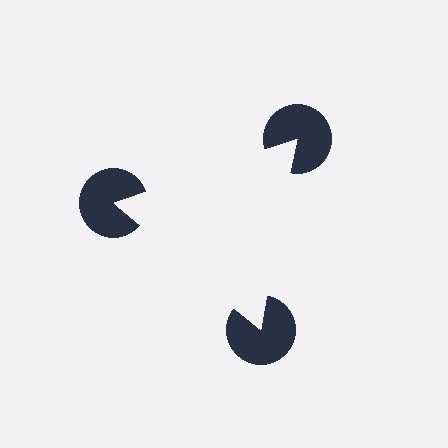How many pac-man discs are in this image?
There are 3 — one at each vertex of the illusory triangle.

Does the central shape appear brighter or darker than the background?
It typically appears slightly brighter than the background, even though no actual brightness change is drawn.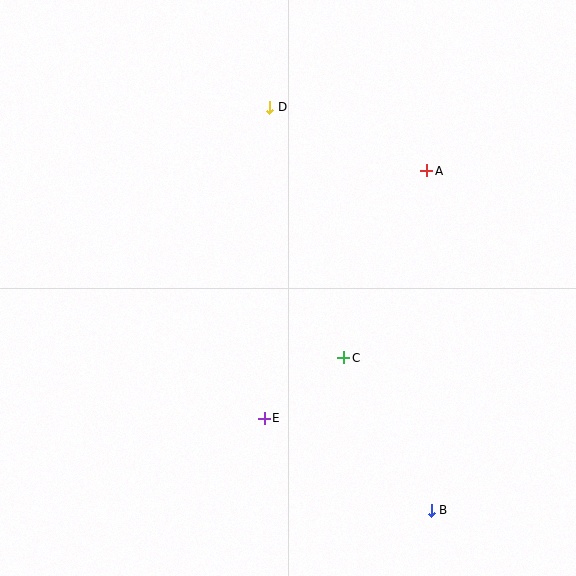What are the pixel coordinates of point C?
Point C is at (344, 358).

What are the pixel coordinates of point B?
Point B is at (431, 510).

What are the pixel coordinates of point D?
Point D is at (270, 107).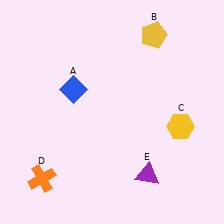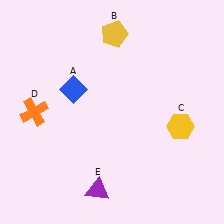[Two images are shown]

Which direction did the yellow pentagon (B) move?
The yellow pentagon (B) moved left.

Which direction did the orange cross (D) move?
The orange cross (D) moved up.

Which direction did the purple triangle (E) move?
The purple triangle (E) moved left.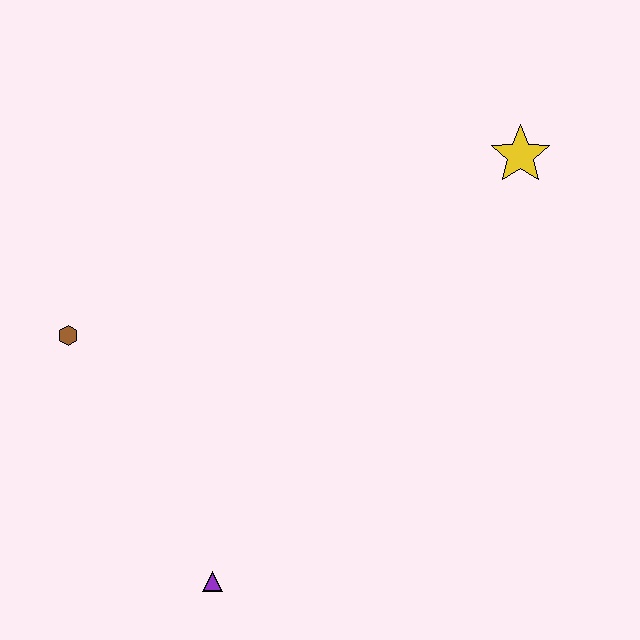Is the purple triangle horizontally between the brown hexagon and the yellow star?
Yes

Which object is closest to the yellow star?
The brown hexagon is closest to the yellow star.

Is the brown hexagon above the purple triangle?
Yes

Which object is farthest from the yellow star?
The purple triangle is farthest from the yellow star.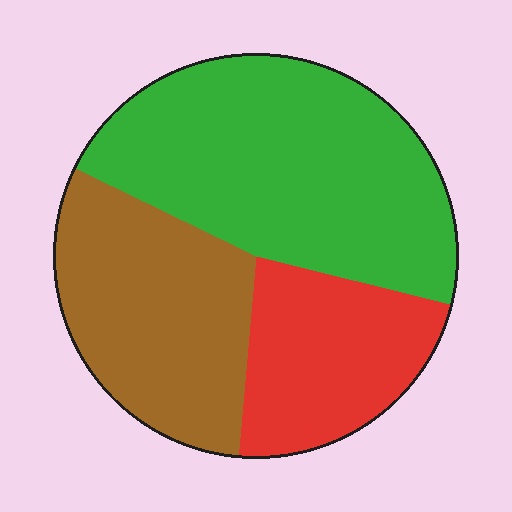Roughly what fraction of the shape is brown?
Brown takes up between a sixth and a third of the shape.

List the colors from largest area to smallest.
From largest to smallest: green, brown, red.